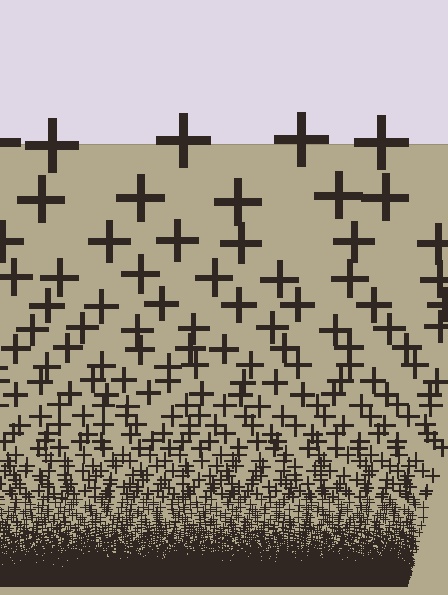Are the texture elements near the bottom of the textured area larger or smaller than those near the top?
Smaller. The gradient is inverted — elements near the bottom are smaller and denser.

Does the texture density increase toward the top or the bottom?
Density increases toward the bottom.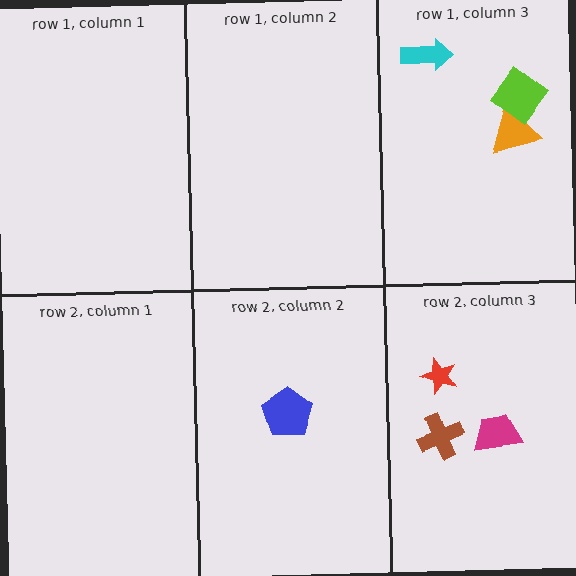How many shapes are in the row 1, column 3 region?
3.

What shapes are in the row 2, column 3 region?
The magenta trapezoid, the red star, the brown cross.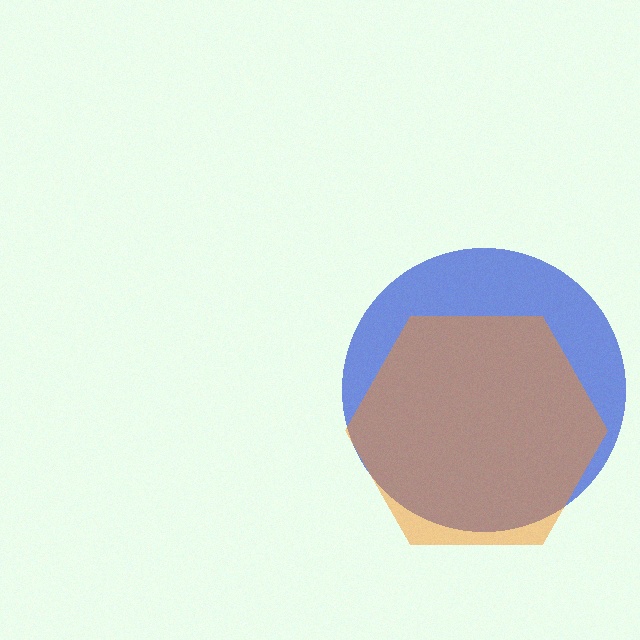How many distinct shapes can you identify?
There are 2 distinct shapes: a blue circle, an orange hexagon.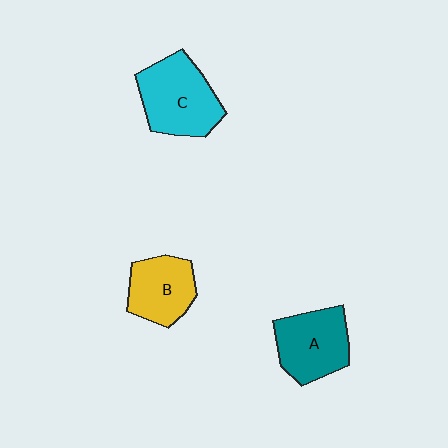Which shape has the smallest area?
Shape B (yellow).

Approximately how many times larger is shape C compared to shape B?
Approximately 1.3 times.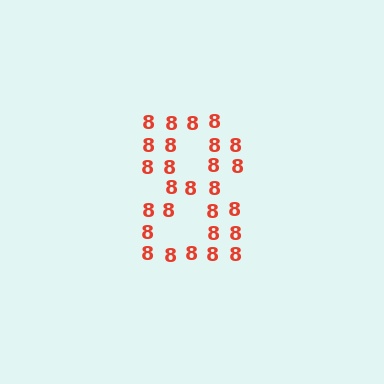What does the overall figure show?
The overall figure shows the digit 8.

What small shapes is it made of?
It is made of small digit 8's.